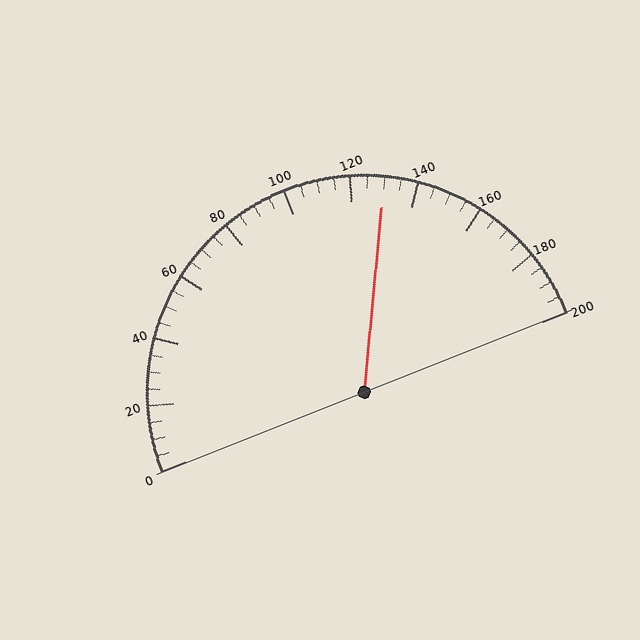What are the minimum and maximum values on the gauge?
The gauge ranges from 0 to 200.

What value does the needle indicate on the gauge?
The needle indicates approximately 130.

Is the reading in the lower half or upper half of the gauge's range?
The reading is in the upper half of the range (0 to 200).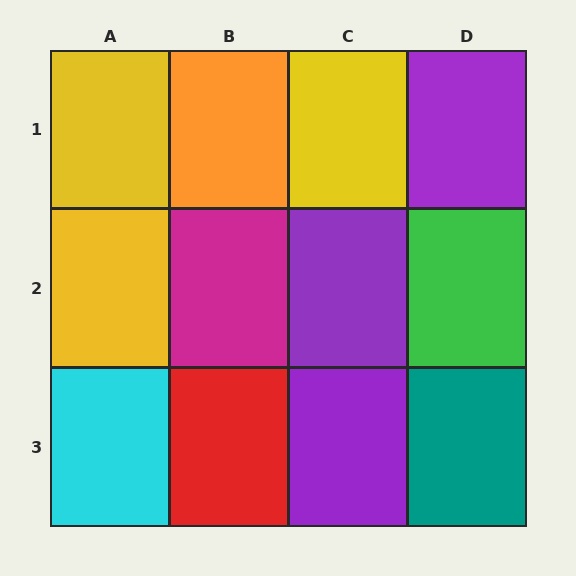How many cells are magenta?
1 cell is magenta.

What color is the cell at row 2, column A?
Yellow.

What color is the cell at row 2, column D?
Green.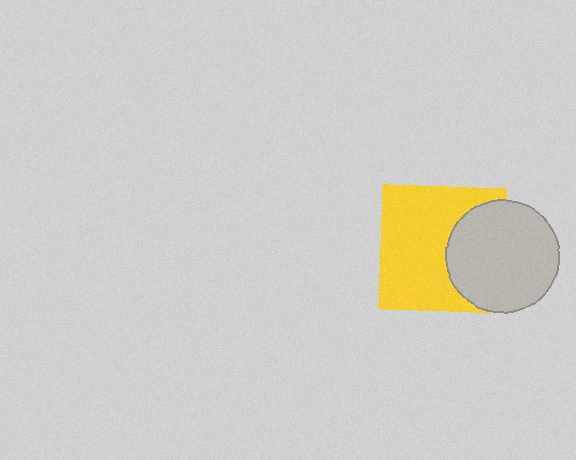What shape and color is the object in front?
The object in front is a light gray circle.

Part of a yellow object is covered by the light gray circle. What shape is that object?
It is a square.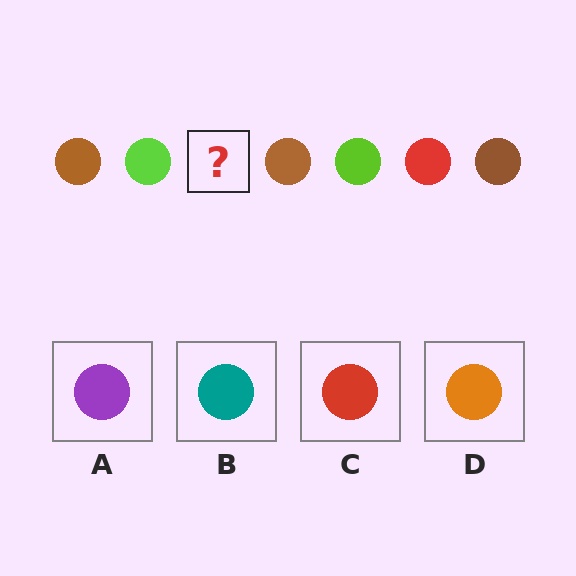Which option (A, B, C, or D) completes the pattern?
C.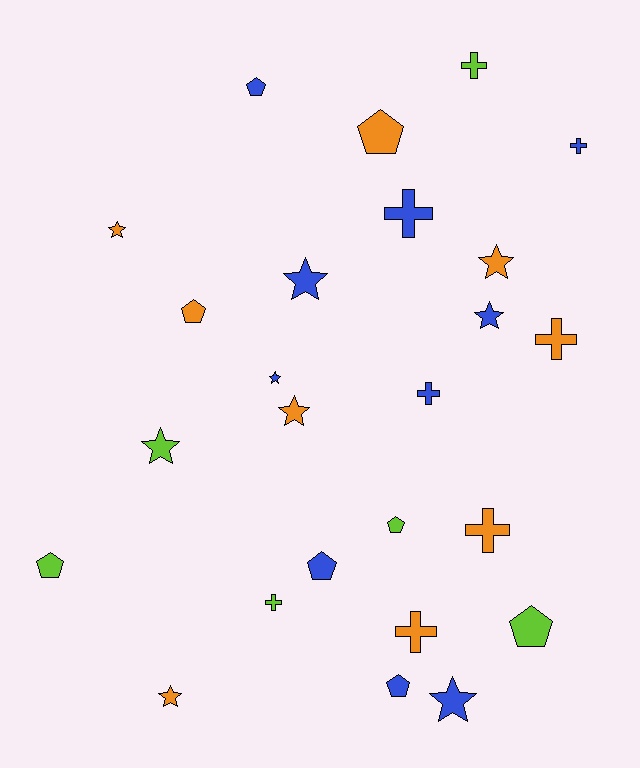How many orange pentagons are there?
There are 2 orange pentagons.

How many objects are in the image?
There are 25 objects.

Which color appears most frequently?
Blue, with 10 objects.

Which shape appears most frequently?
Star, with 9 objects.